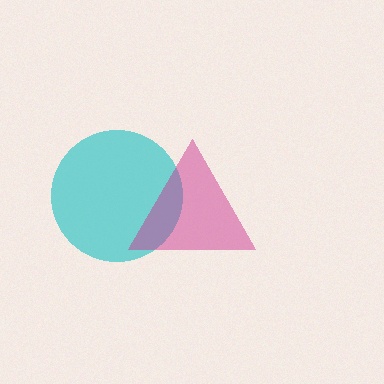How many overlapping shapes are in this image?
There are 2 overlapping shapes in the image.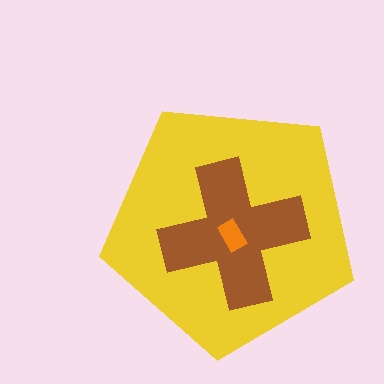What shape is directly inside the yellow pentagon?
The brown cross.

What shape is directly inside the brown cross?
The orange rectangle.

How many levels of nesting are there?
3.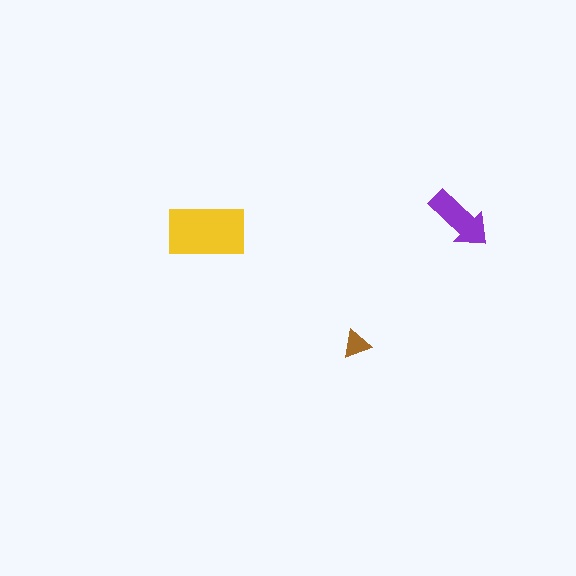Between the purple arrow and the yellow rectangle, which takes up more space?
The yellow rectangle.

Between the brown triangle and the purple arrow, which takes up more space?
The purple arrow.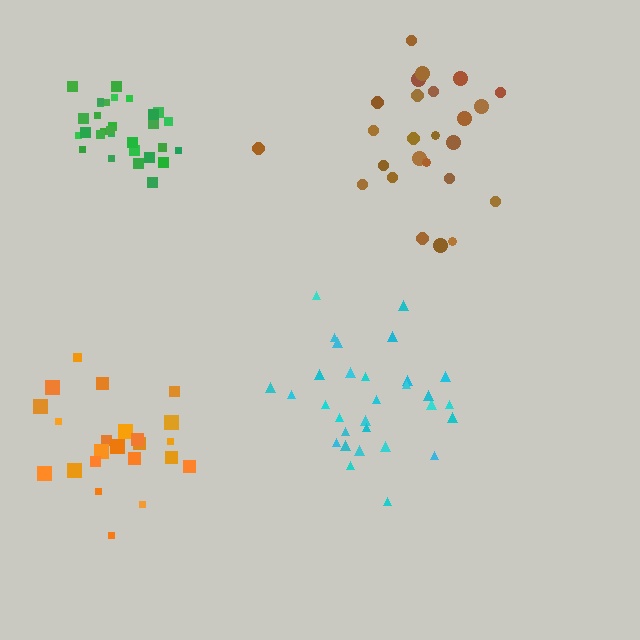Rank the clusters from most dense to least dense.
green, cyan, orange, brown.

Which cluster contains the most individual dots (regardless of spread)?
Green (31).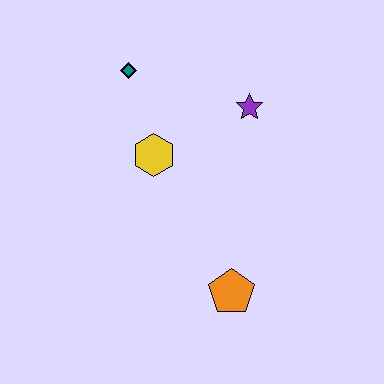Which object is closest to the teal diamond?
The yellow hexagon is closest to the teal diamond.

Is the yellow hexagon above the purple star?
No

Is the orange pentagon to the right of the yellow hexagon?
Yes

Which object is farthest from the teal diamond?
The orange pentagon is farthest from the teal diamond.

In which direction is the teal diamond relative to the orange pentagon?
The teal diamond is above the orange pentagon.